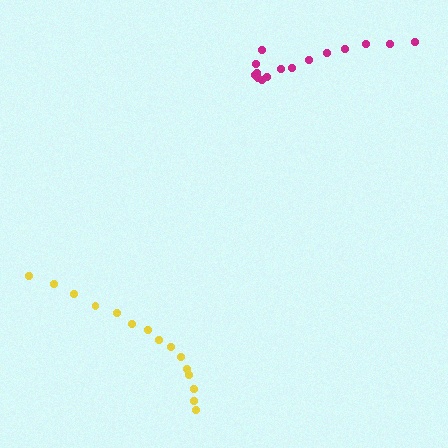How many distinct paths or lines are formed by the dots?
There are 2 distinct paths.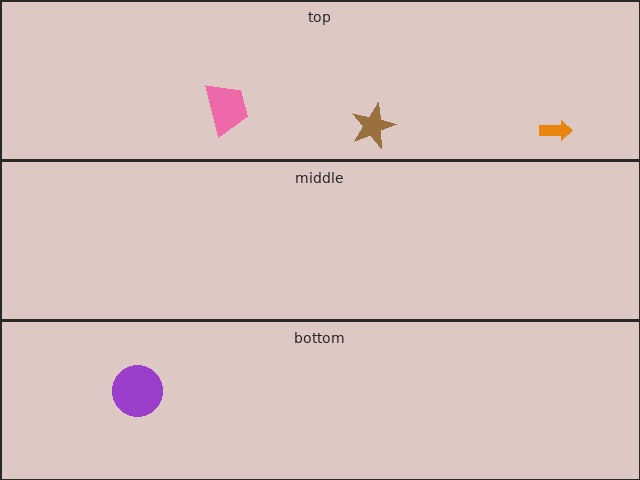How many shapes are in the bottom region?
1.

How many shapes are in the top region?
3.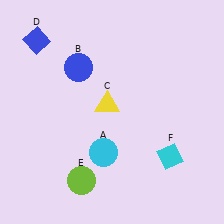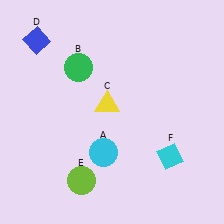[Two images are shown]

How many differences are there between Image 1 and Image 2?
There is 1 difference between the two images.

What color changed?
The circle (B) changed from blue in Image 1 to green in Image 2.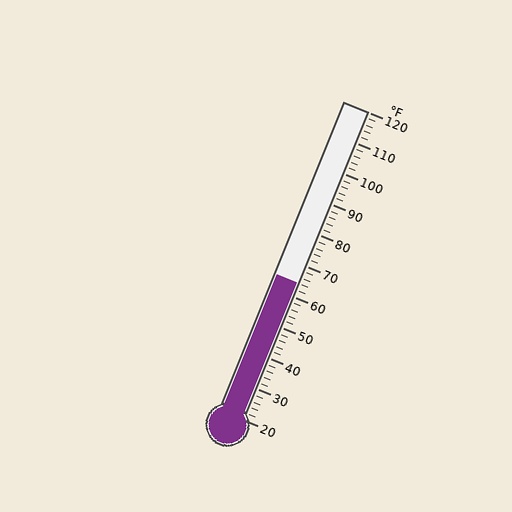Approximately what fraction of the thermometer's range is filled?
The thermometer is filled to approximately 45% of its range.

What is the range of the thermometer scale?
The thermometer scale ranges from 20°F to 120°F.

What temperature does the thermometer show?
The thermometer shows approximately 64°F.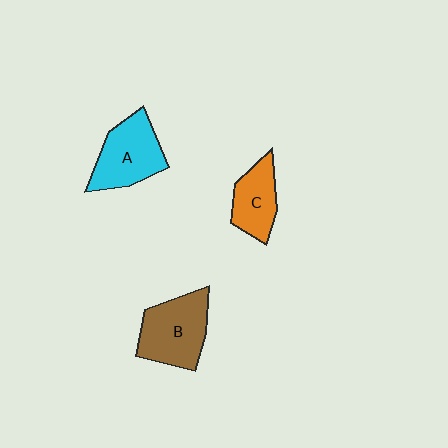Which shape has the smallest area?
Shape C (orange).